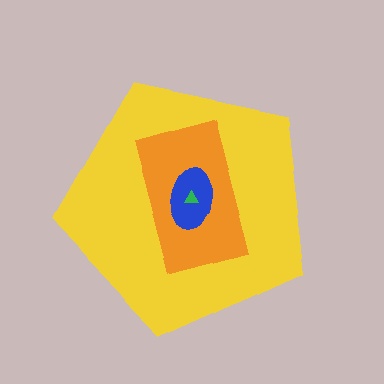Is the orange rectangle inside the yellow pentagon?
Yes.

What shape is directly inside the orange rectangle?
The blue ellipse.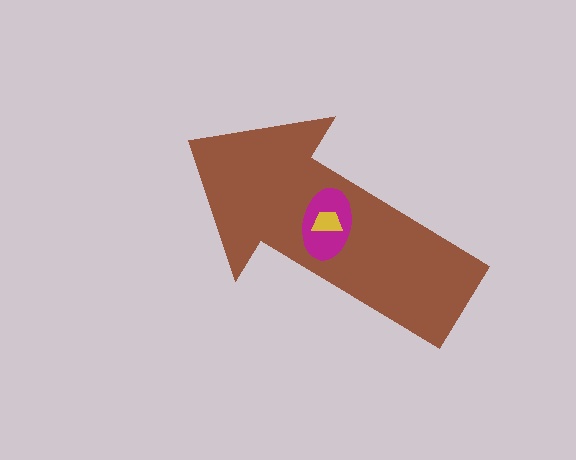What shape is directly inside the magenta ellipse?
The yellow trapezoid.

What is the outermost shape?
The brown arrow.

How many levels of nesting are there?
3.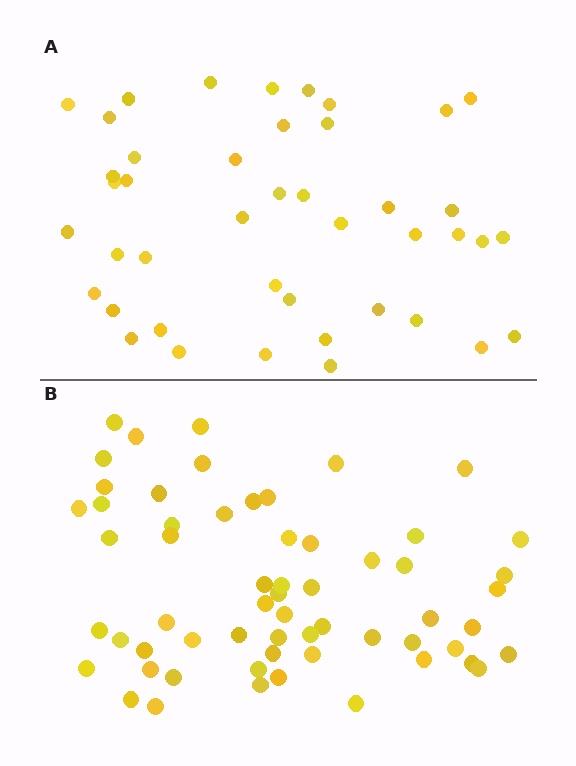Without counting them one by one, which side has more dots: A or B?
Region B (the bottom region) has more dots.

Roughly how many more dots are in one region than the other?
Region B has approximately 15 more dots than region A.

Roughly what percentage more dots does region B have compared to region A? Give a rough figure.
About 40% more.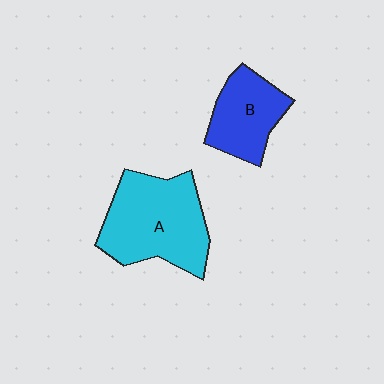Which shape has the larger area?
Shape A (cyan).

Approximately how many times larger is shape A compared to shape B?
Approximately 1.6 times.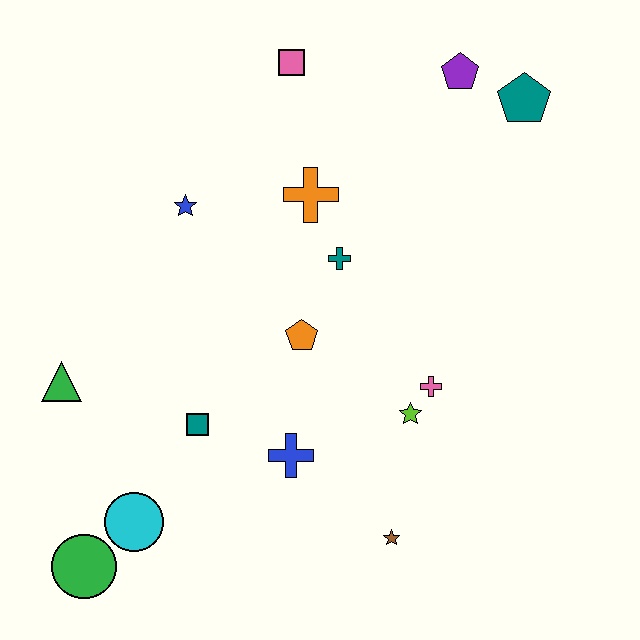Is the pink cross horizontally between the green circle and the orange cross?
No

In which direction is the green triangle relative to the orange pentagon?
The green triangle is to the left of the orange pentagon.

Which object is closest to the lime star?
The pink cross is closest to the lime star.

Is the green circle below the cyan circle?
Yes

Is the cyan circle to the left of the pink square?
Yes